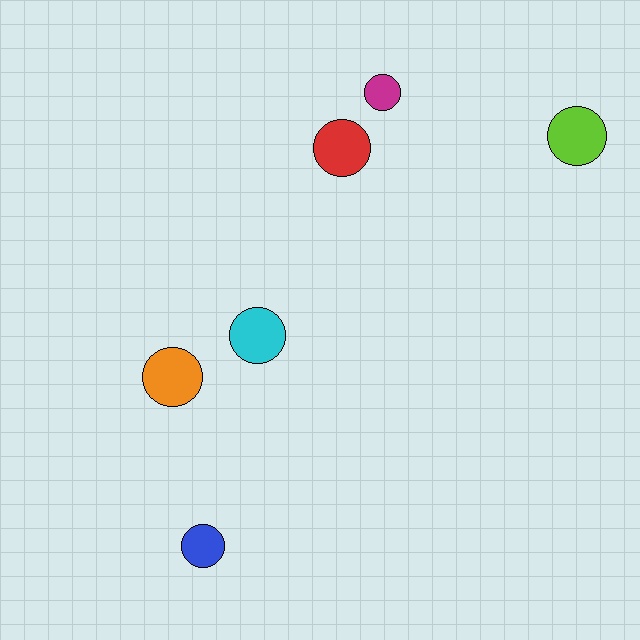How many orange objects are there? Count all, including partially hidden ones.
There is 1 orange object.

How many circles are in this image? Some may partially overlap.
There are 6 circles.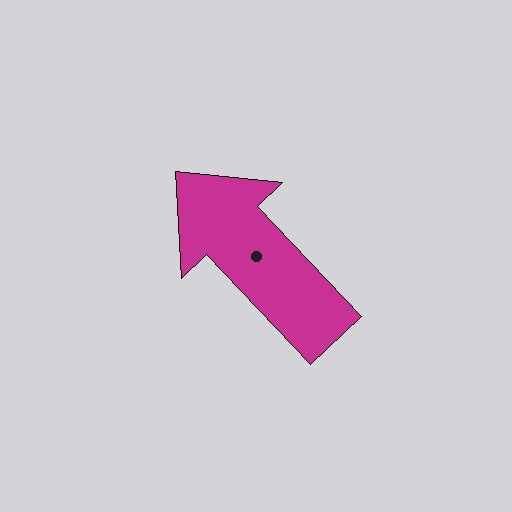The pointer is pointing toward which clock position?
Roughly 11 o'clock.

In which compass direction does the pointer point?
Northwest.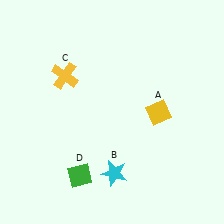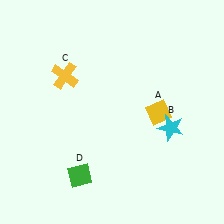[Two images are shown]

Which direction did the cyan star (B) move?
The cyan star (B) moved right.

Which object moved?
The cyan star (B) moved right.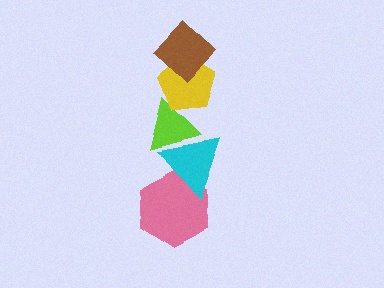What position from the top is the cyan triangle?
The cyan triangle is 4th from the top.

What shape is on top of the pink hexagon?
The cyan triangle is on top of the pink hexagon.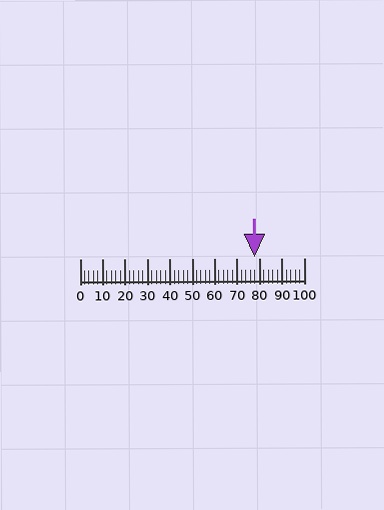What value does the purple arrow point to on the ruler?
The purple arrow points to approximately 78.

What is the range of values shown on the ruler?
The ruler shows values from 0 to 100.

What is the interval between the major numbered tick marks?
The major tick marks are spaced 10 units apart.